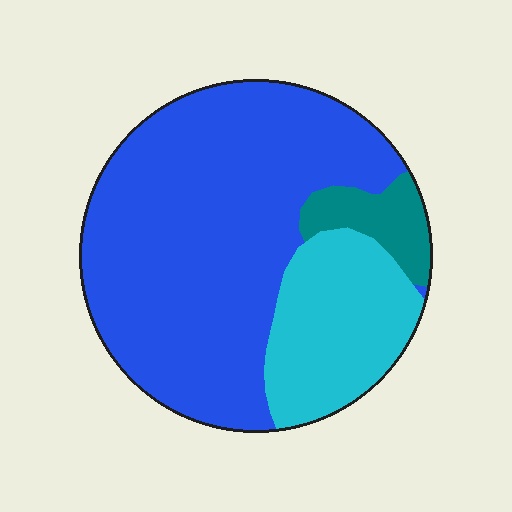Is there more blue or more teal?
Blue.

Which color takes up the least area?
Teal, at roughly 10%.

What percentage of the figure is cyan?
Cyan covers around 25% of the figure.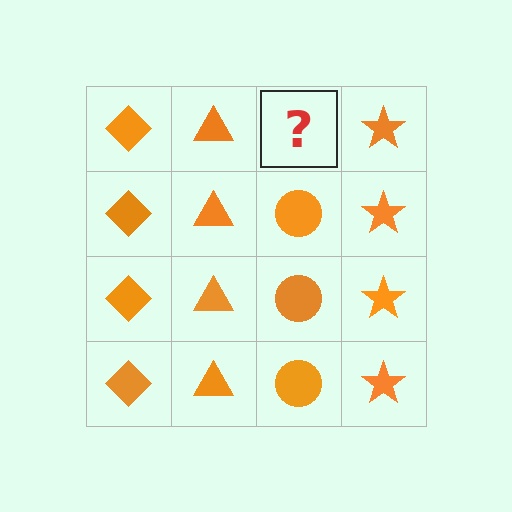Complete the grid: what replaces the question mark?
The question mark should be replaced with an orange circle.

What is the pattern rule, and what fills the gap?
The rule is that each column has a consistent shape. The gap should be filled with an orange circle.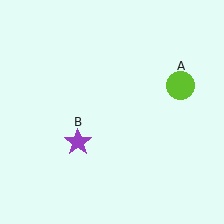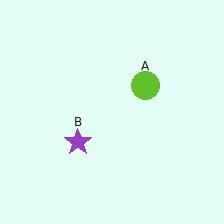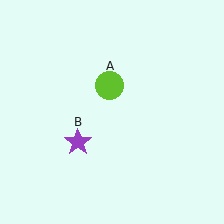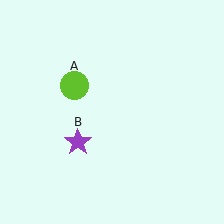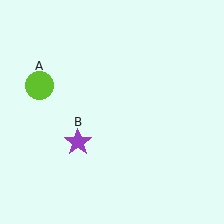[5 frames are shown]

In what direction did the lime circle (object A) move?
The lime circle (object A) moved left.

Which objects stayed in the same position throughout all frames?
Purple star (object B) remained stationary.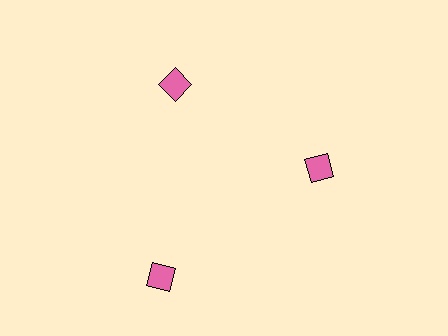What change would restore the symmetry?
The symmetry would be restored by moving it inward, back onto the ring so that all 3 diamonds sit at equal angles and equal distance from the center.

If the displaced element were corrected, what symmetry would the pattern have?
It would have 3-fold rotational symmetry — the pattern would map onto itself every 120 degrees.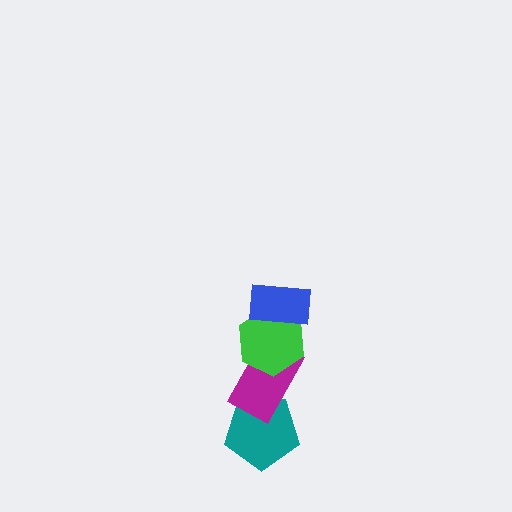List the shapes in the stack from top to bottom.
From top to bottom: the blue rectangle, the green hexagon, the magenta rectangle, the teal pentagon.